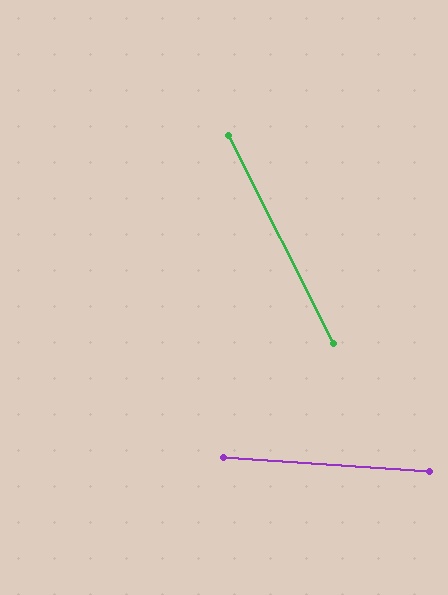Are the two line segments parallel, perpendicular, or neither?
Neither parallel nor perpendicular — they differ by about 59°.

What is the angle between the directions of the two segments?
Approximately 59 degrees.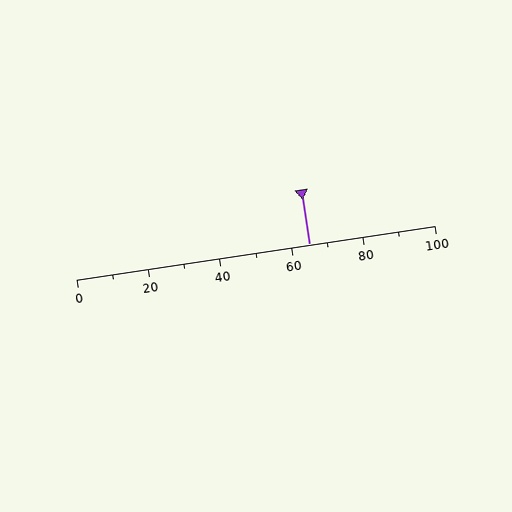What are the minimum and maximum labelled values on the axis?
The axis runs from 0 to 100.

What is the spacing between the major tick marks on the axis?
The major ticks are spaced 20 apart.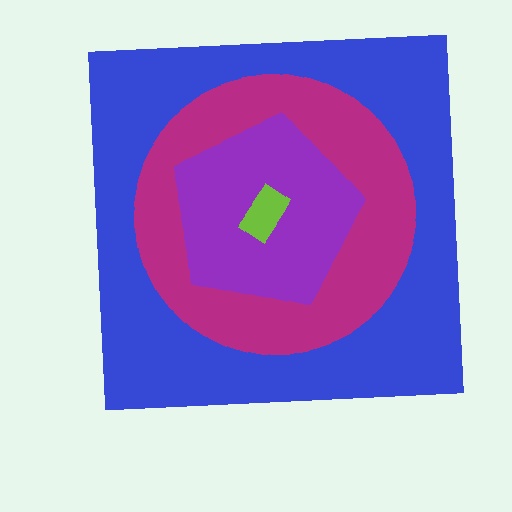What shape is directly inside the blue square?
The magenta circle.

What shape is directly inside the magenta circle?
The purple pentagon.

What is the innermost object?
The lime rectangle.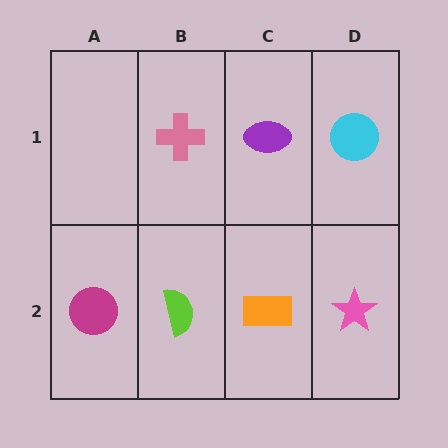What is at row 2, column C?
An orange rectangle.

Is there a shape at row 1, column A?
No, that cell is empty.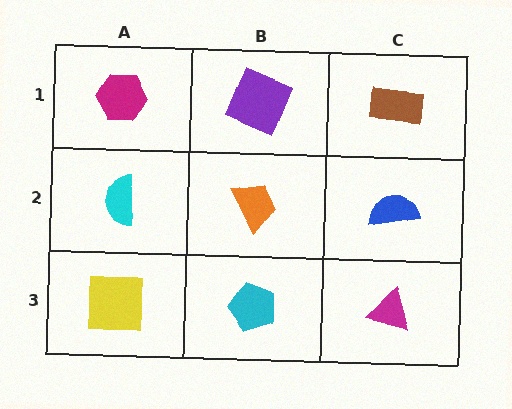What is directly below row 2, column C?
A magenta triangle.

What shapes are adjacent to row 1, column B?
An orange trapezoid (row 2, column B), a magenta hexagon (row 1, column A), a brown rectangle (row 1, column C).